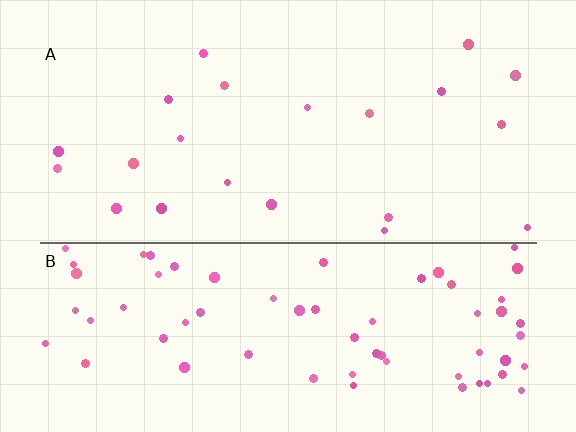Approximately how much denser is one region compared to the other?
Approximately 3.3× — region B over region A.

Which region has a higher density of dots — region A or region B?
B (the bottom).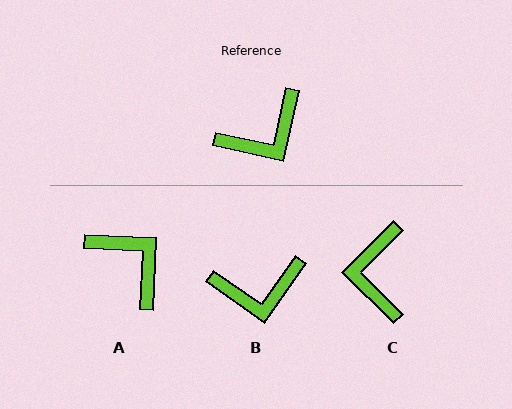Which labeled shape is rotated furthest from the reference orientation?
C, about 123 degrees away.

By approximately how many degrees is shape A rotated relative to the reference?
Approximately 100 degrees counter-clockwise.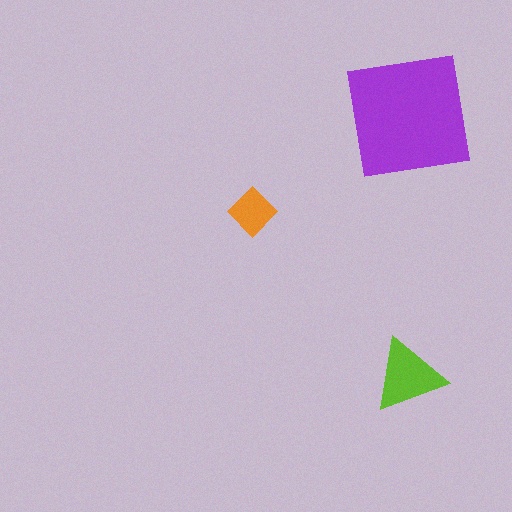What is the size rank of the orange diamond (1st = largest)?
3rd.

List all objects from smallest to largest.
The orange diamond, the lime triangle, the purple square.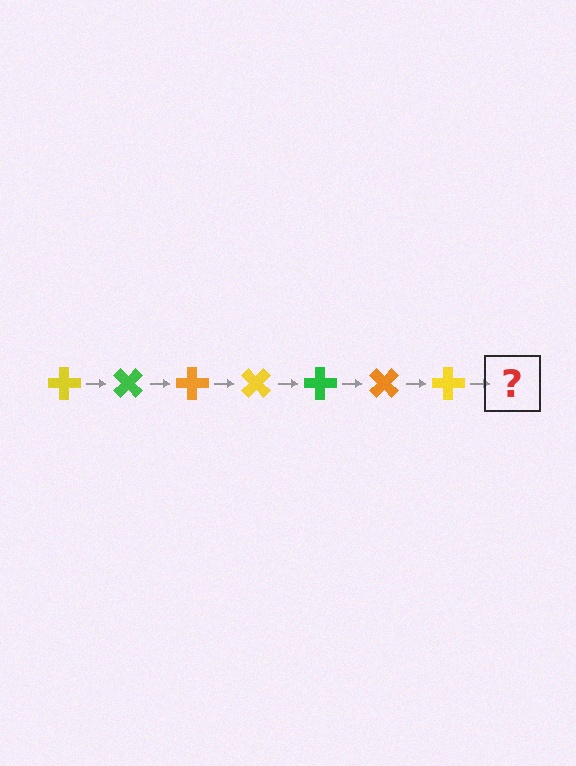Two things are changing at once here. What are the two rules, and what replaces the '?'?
The two rules are that it rotates 45 degrees each step and the color cycles through yellow, green, and orange. The '?' should be a green cross, rotated 315 degrees from the start.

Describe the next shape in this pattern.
It should be a green cross, rotated 315 degrees from the start.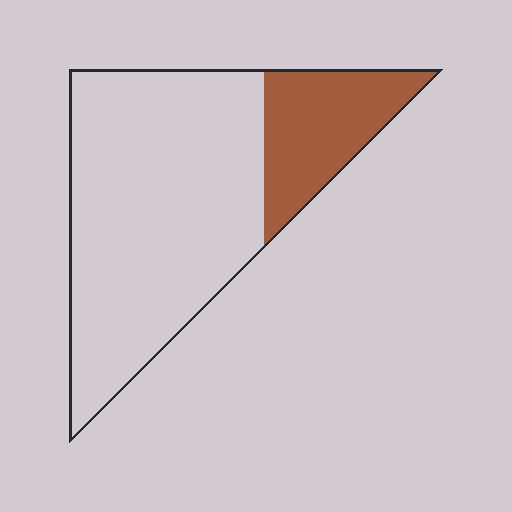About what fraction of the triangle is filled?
About one quarter (1/4).